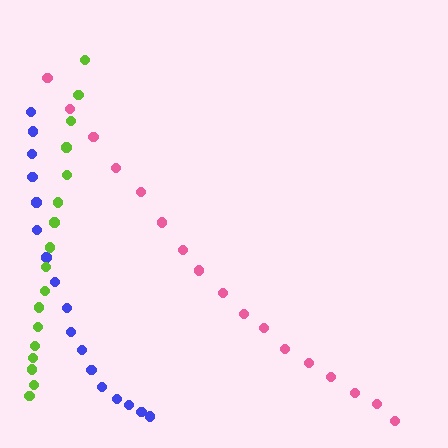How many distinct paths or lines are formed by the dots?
There are 3 distinct paths.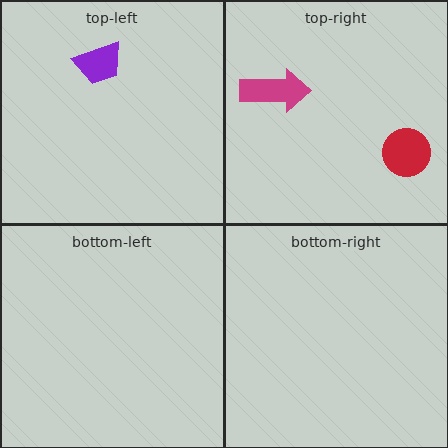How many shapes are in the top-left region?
1.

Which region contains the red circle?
The top-right region.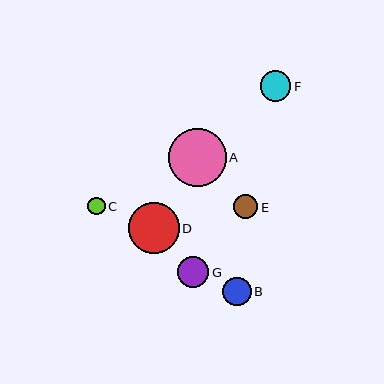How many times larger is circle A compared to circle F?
Circle A is approximately 1.9 times the size of circle F.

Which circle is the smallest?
Circle C is the smallest with a size of approximately 18 pixels.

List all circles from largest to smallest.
From largest to smallest: A, D, G, F, B, E, C.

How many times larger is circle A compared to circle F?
Circle A is approximately 1.9 times the size of circle F.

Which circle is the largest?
Circle A is the largest with a size of approximately 58 pixels.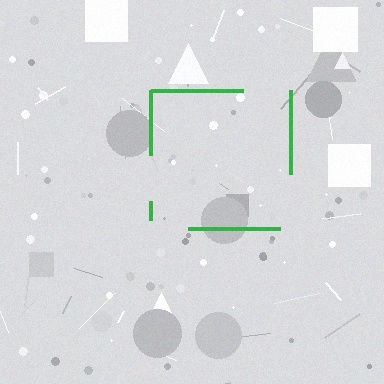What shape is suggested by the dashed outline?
The dashed outline suggests a square.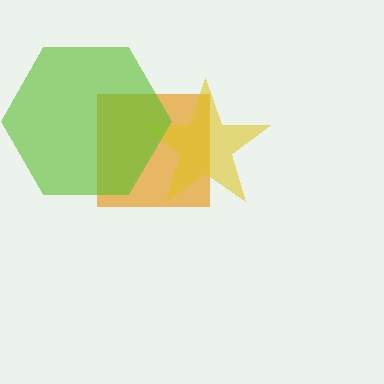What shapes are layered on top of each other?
The layered shapes are: an orange square, a yellow star, a lime hexagon.